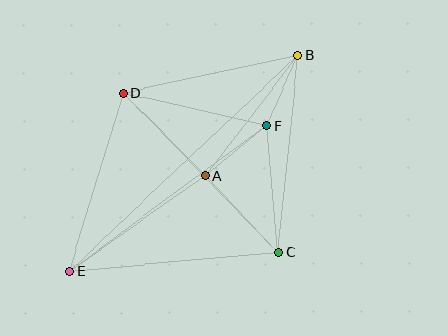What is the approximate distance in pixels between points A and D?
The distance between A and D is approximately 117 pixels.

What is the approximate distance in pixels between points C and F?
The distance between C and F is approximately 127 pixels.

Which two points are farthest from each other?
Points B and E are farthest from each other.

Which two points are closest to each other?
Points B and F are closest to each other.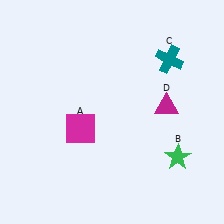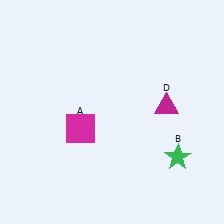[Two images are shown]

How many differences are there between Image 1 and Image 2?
There is 1 difference between the two images.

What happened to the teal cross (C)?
The teal cross (C) was removed in Image 2. It was in the top-right area of Image 1.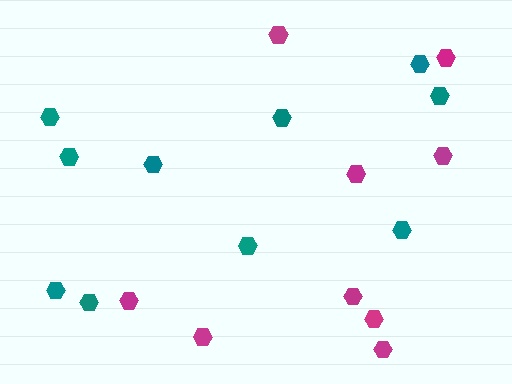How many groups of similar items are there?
There are 2 groups: one group of teal hexagons (10) and one group of magenta hexagons (9).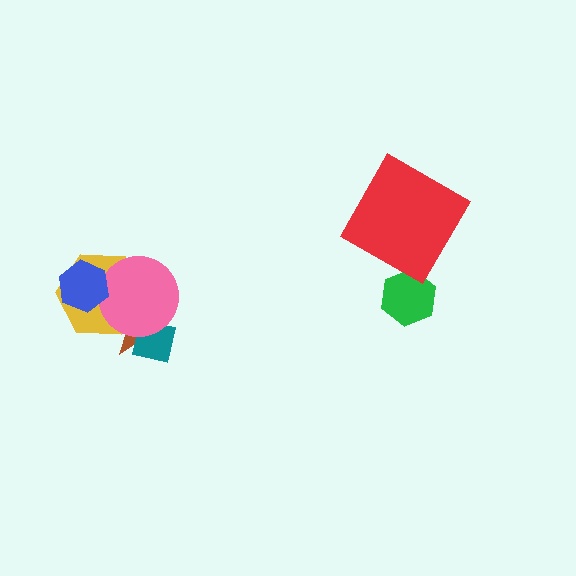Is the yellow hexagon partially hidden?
Yes, it is partially covered by another shape.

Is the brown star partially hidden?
Yes, it is partially covered by another shape.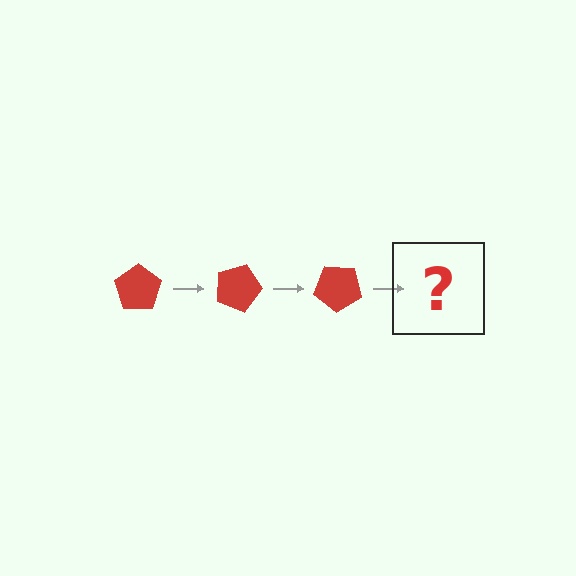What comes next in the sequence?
The next element should be a red pentagon rotated 60 degrees.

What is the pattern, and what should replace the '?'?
The pattern is that the pentagon rotates 20 degrees each step. The '?' should be a red pentagon rotated 60 degrees.